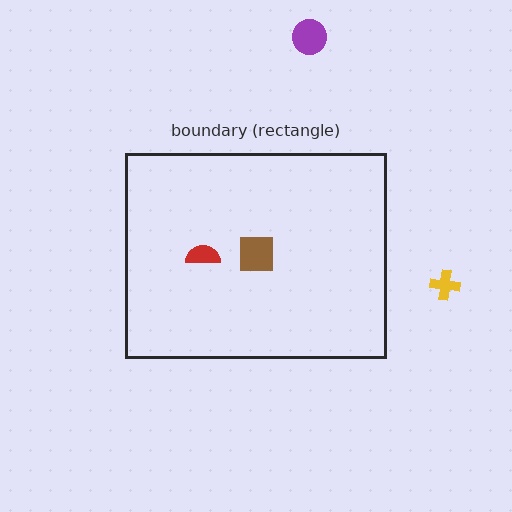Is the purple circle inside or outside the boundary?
Outside.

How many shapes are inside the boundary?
2 inside, 2 outside.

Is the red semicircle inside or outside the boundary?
Inside.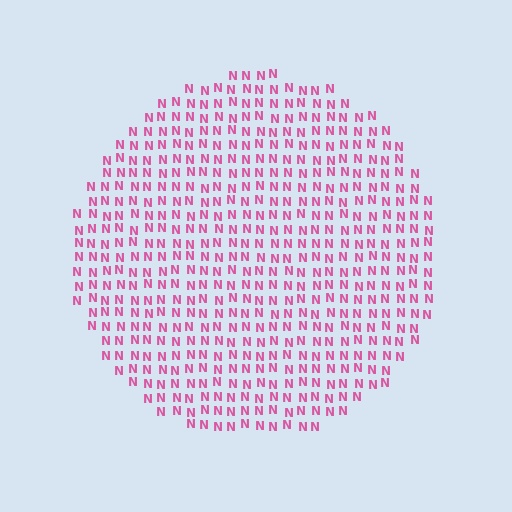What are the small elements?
The small elements are letter N's.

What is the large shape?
The large shape is a circle.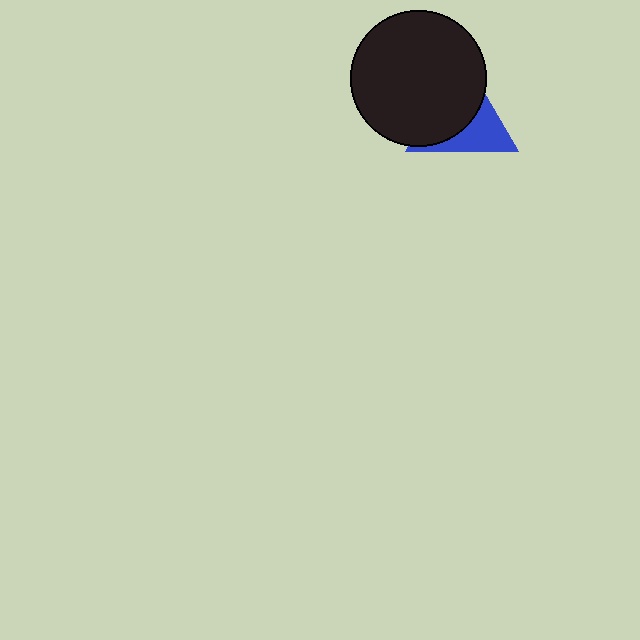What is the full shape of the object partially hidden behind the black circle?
The partially hidden object is a blue triangle.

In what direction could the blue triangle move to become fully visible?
The blue triangle could move toward the lower-right. That would shift it out from behind the black circle entirely.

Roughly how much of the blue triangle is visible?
A small part of it is visible (roughly 39%).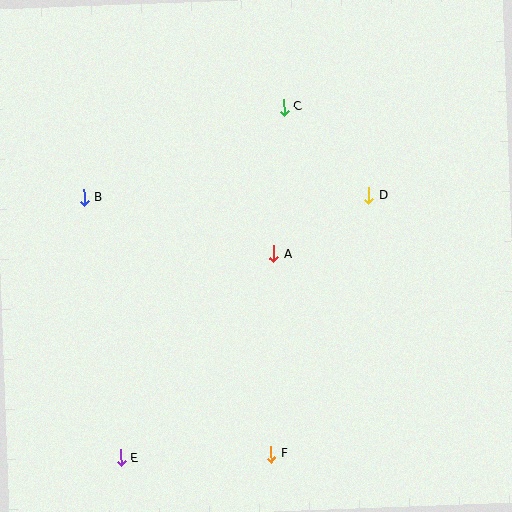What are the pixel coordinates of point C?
Point C is at (284, 107).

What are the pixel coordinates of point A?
Point A is at (274, 254).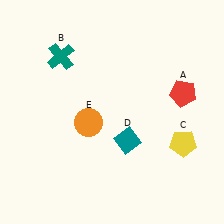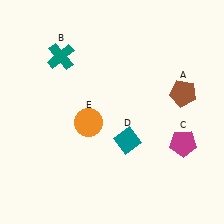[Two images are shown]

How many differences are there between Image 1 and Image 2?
There are 2 differences between the two images.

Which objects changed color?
A changed from red to brown. C changed from yellow to magenta.